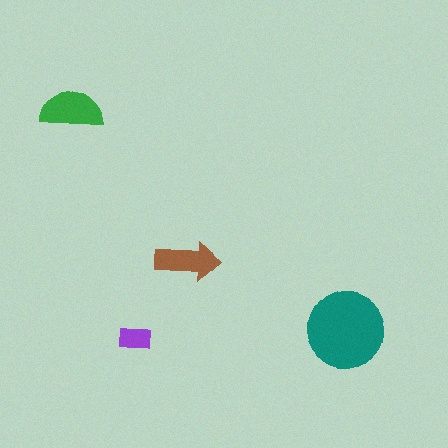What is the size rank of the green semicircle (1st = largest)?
2nd.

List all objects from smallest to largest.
The purple rectangle, the brown arrow, the green semicircle, the teal circle.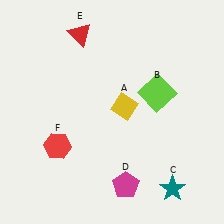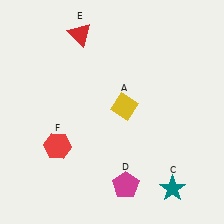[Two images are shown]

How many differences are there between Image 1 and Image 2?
There is 1 difference between the two images.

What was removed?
The lime square (B) was removed in Image 2.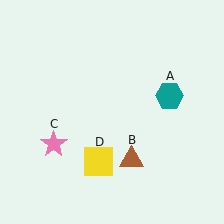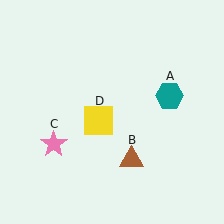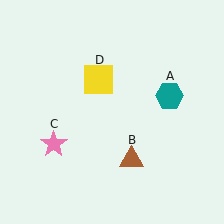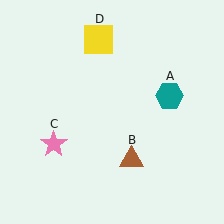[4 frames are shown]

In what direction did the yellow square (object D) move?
The yellow square (object D) moved up.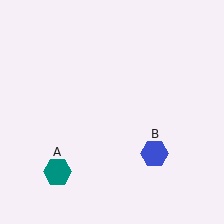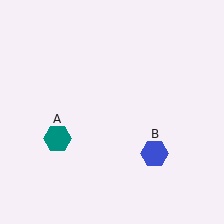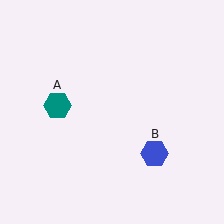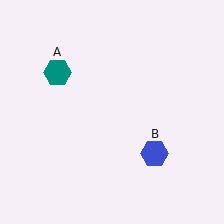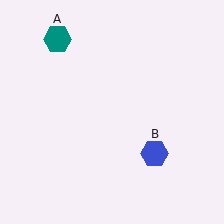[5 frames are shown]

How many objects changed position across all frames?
1 object changed position: teal hexagon (object A).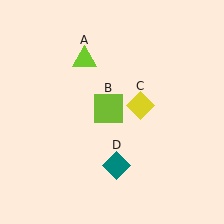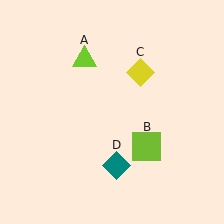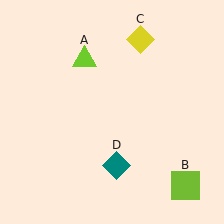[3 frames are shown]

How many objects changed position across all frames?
2 objects changed position: lime square (object B), yellow diamond (object C).